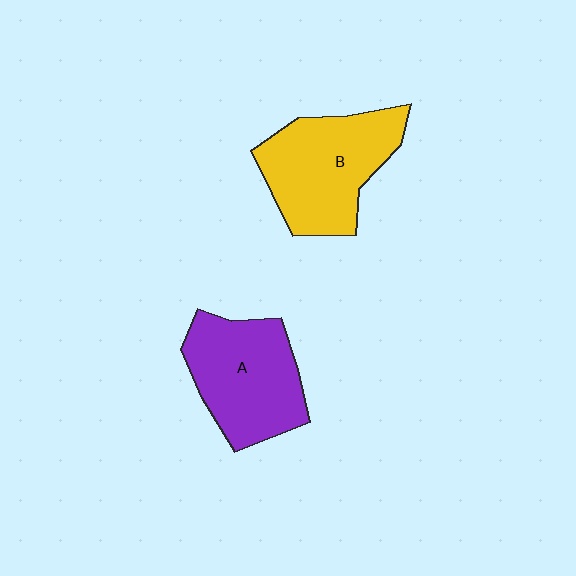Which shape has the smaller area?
Shape A (purple).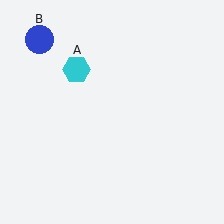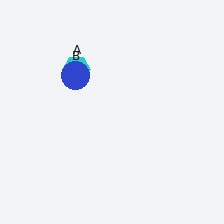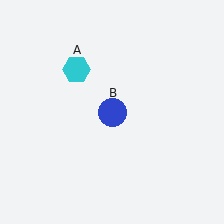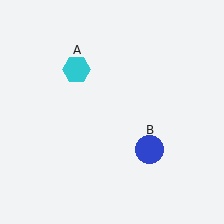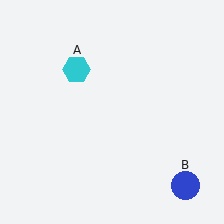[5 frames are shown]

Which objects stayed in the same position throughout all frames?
Cyan hexagon (object A) remained stationary.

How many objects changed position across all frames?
1 object changed position: blue circle (object B).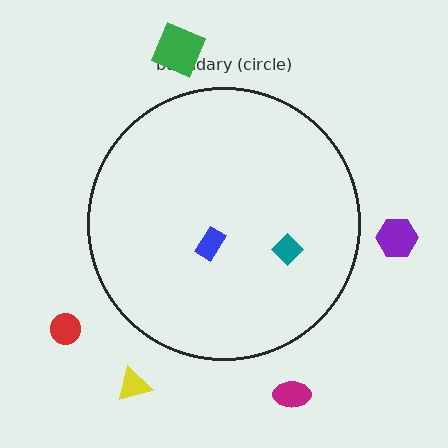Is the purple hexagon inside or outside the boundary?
Outside.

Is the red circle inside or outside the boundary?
Outside.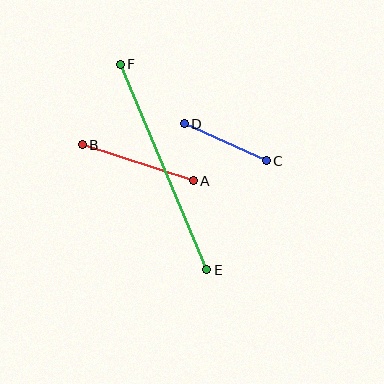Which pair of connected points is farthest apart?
Points E and F are farthest apart.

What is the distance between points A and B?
The distance is approximately 117 pixels.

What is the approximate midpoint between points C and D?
The midpoint is at approximately (225, 142) pixels.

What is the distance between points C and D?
The distance is approximately 90 pixels.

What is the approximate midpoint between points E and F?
The midpoint is at approximately (164, 167) pixels.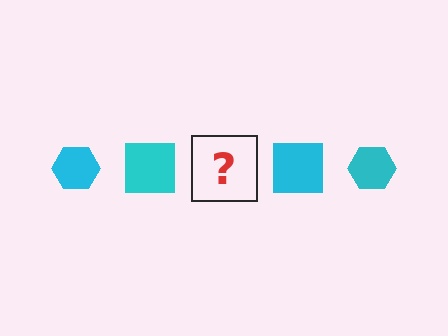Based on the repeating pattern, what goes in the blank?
The blank should be a cyan hexagon.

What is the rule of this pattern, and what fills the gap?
The rule is that the pattern cycles through hexagon, square shapes in cyan. The gap should be filled with a cyan hexagon.